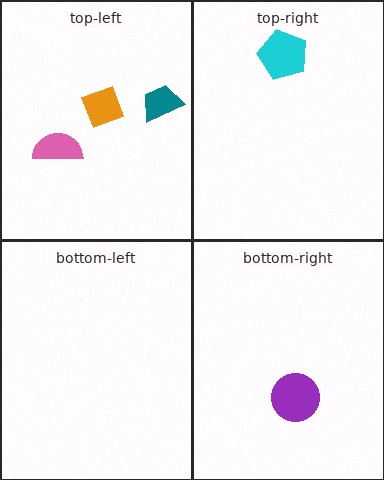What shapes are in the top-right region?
The cyan pentagon.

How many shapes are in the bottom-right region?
1.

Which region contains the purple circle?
The bottom-right region.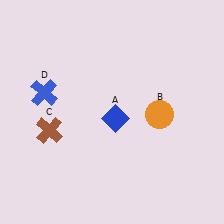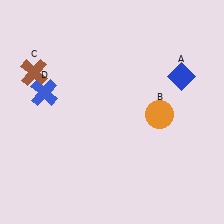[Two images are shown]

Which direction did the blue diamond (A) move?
The blue diamond (A) moved right.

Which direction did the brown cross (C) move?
The brown cross (C) moved up.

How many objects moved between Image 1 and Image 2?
2 objects moved between the two images.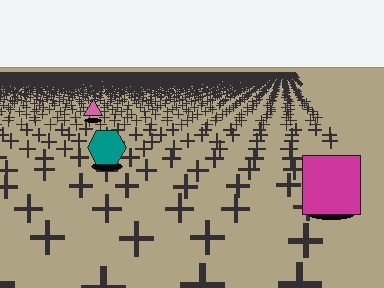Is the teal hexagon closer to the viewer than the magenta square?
No. The magenta square is closer — you can tell from the texture gradient: the ground texture is coarser near it.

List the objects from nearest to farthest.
From nearest to farthest: the magenta square, the teal hexagon, the pink triangle.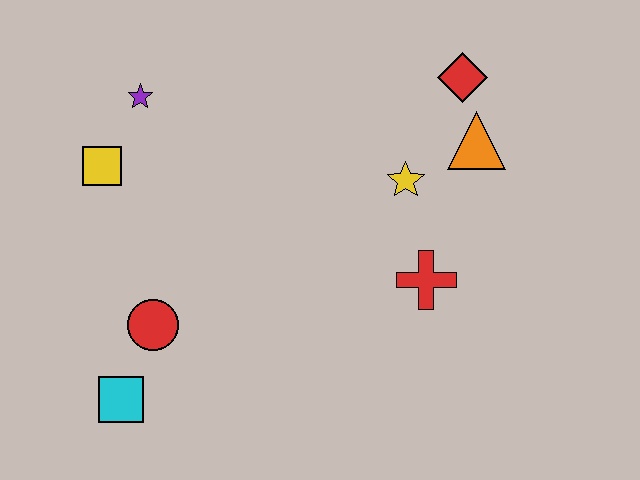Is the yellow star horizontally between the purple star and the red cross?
Yes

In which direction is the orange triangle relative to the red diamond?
The orange triangle is below the red diamond.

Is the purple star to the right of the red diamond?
No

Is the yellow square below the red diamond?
Yes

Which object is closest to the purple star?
The yellow square is closest to the purple star.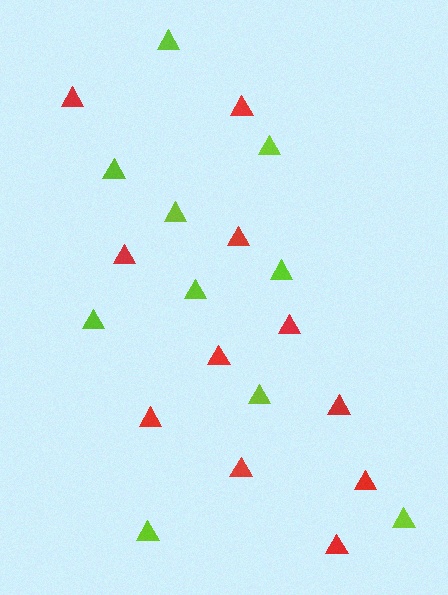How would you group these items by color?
There are 2 groups: one group of red triangles (11) and one group of lime triangles (10).